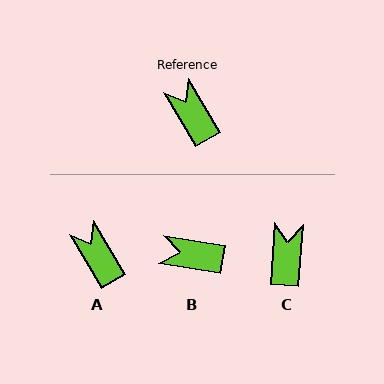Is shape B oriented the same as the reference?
No, it is off by about 50 degrees.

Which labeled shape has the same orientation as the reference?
A.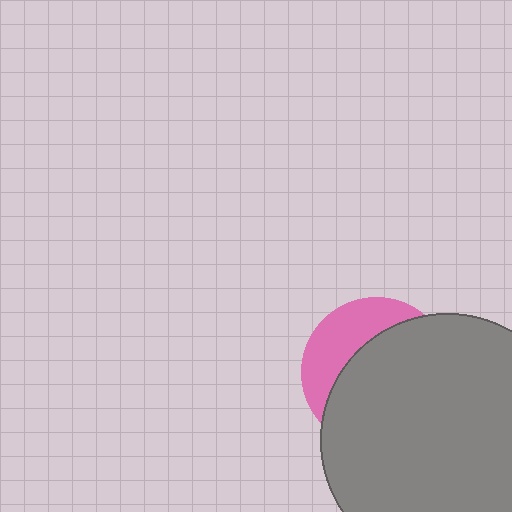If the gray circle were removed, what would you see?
You would see the complete pink circle.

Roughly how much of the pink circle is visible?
A small part of it is visible (roughly 32%).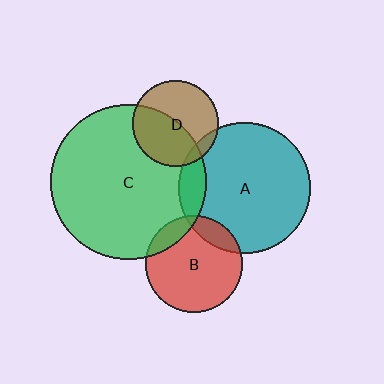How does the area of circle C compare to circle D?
Approximately 3.3 times.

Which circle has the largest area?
Circle C (green).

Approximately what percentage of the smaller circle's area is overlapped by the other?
Approximately 15%.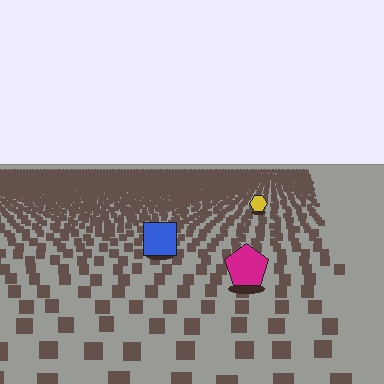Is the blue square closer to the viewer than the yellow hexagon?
Yes. The blue square is closer — you can tell from the texture gradient: the ground texture is coarser near it.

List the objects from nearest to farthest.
From nearest to farthest: the magenta pentagon, the blue square, the yellow hexagon.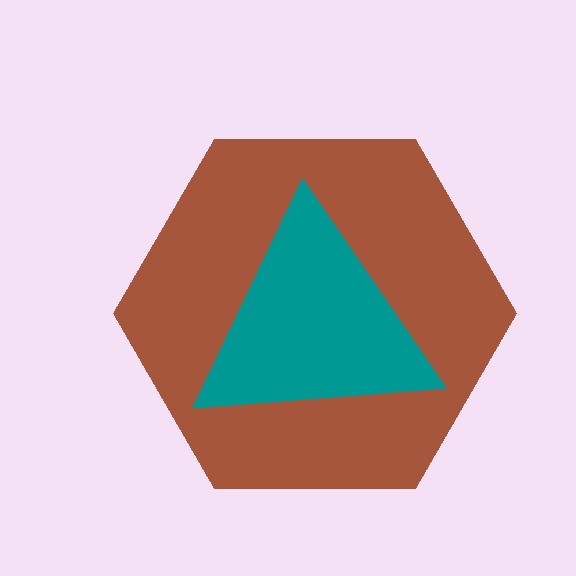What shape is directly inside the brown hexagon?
The teal triangle.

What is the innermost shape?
The teal triangle.